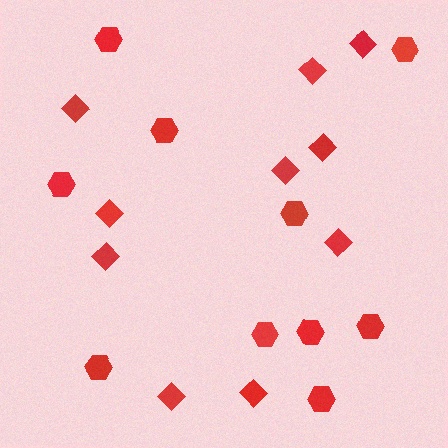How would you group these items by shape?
There are 2 groups: one group of diamonds (10) and one group of hexagons (10).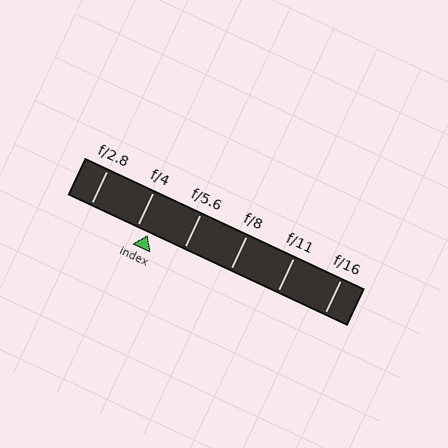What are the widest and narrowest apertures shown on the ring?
The widest aperture shown is f/2.8 and the narrowest is f/16.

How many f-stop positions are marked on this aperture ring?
There are 6 f-stop positions marked.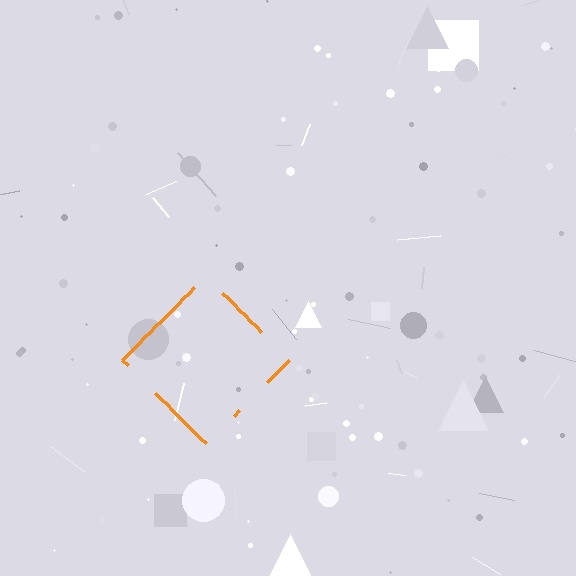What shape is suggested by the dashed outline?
The dashed outline suggests a diamond.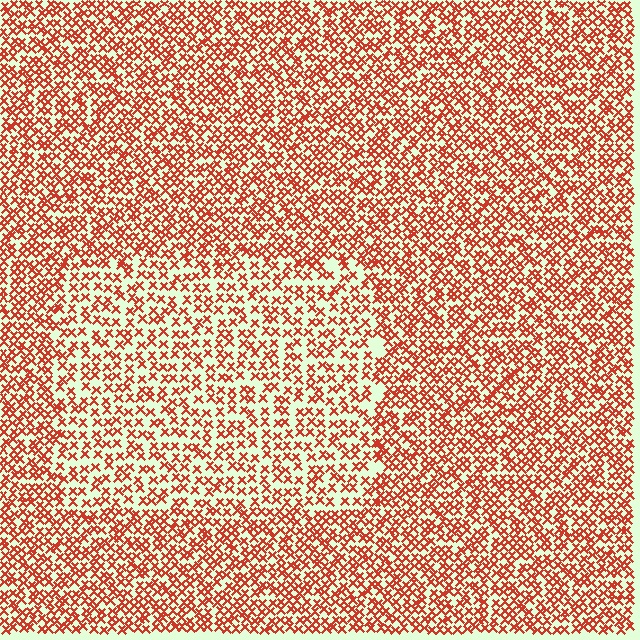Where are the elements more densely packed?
The elements are more densely packed outside the rectangle boundary.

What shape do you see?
I see a rectangle.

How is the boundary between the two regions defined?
The boundary is defined by a change in element density (approximately 1.6x ratio). All elements are the same color, size, and shape.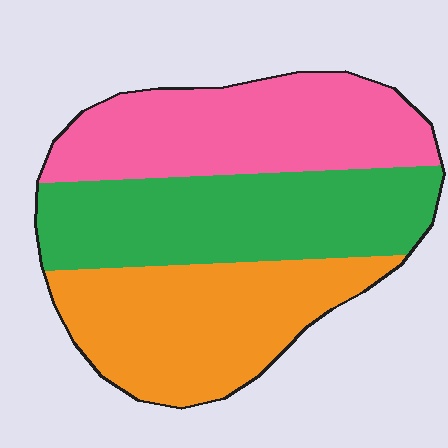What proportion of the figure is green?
Green covers roughly 35% of the figure.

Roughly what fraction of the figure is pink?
Pink covers 33% of the figure.